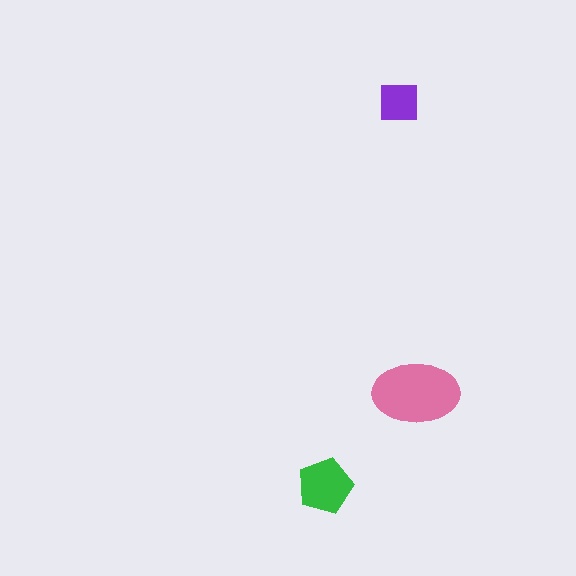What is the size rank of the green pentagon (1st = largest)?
2nd.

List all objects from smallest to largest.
The purple square, the green pentagon, the pink ellipse.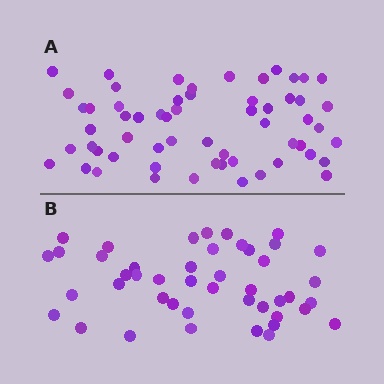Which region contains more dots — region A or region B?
Region A (the top region) has more dots.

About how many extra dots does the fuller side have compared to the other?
Region A has approximately 15 more dots than region B.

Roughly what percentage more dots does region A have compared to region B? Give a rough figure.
About 30% more.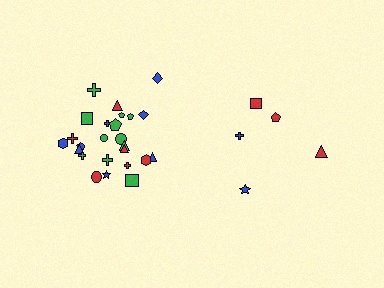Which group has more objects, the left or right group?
The left group.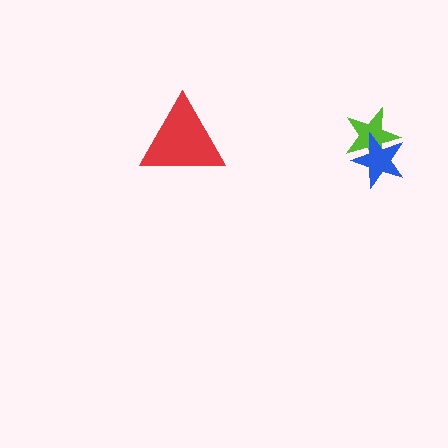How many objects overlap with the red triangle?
0 objects overlap with the red triangle.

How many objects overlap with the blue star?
1 object overlaps with the blue star.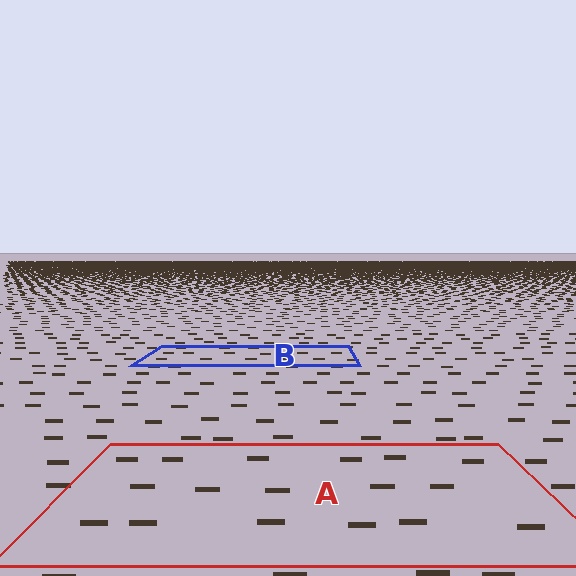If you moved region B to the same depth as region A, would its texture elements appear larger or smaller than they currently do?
They would appear larger. At a closer depth, the same texture elements are projected at a bigger on-screen size.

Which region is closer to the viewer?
Region A is closer. The texture elements there are larger and more spread out.